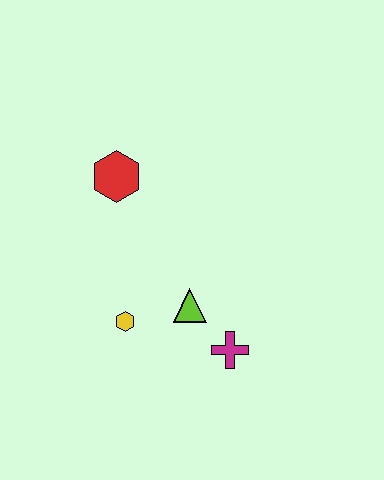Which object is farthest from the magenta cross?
The red hexagon is farthest from the magenta cross.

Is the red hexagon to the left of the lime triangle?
Yes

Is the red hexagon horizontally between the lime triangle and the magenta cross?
No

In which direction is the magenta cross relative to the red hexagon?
The magenta cross is below the red hexagon.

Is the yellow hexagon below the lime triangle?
Yes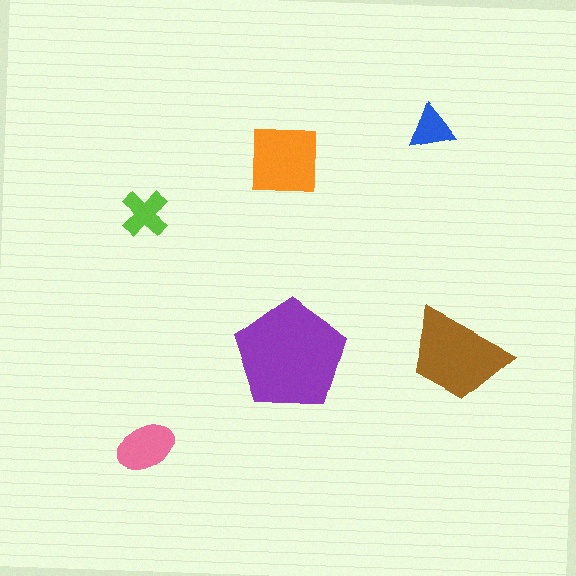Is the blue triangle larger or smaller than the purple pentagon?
Smaller.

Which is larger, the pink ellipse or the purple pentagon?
The purple pentagon.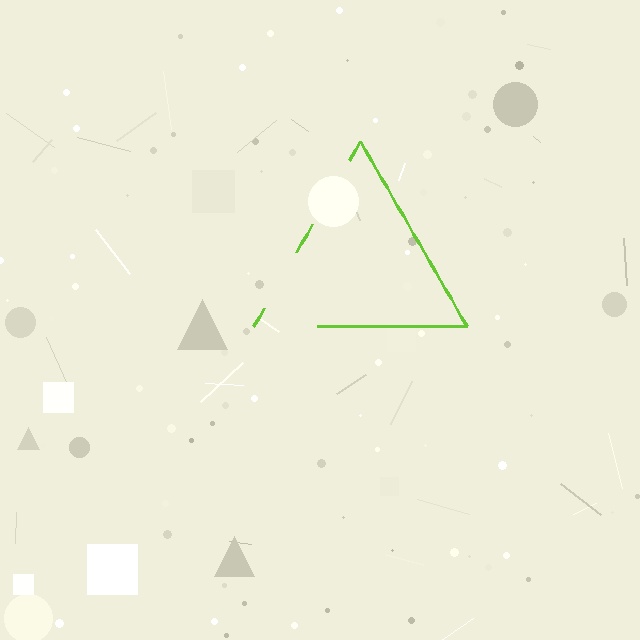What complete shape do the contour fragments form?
The contour fragments form a triangle.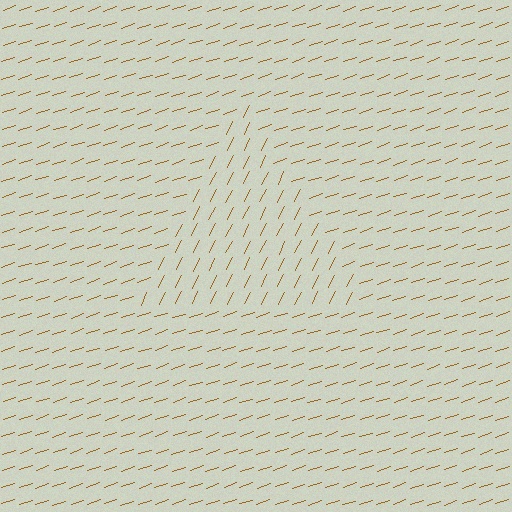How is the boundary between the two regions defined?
The boundary is defined purely by a change in line orientation (approximately 45 degrees difference). All lines are the same color and thickness.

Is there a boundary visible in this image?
Yes, there is a texture boundary formed by a change in line orientation.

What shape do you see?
I see a triangle.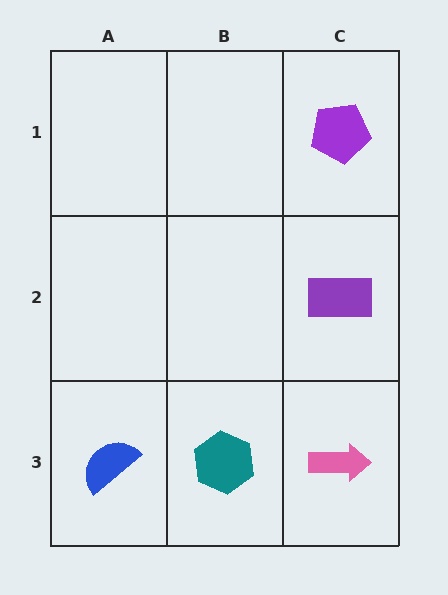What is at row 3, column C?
A pink arrow.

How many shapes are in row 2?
1 shape.